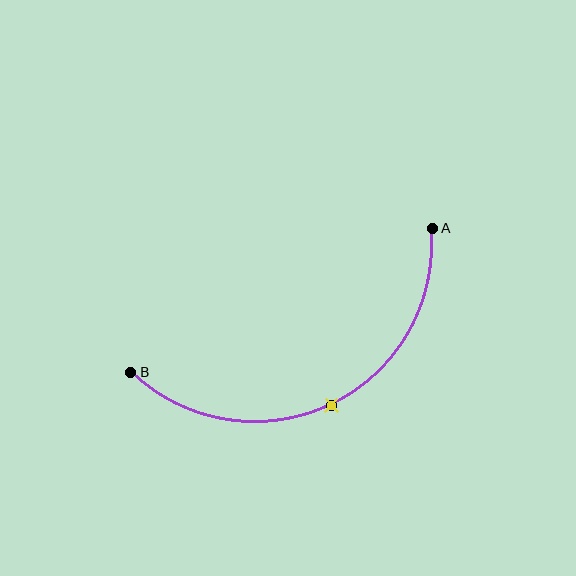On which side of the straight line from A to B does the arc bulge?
The arc bulges below the straight line connecting A and B.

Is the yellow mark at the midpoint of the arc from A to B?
Yes. The yellow mark lies on the arc at equal arc-length from both A and B — it is the arc midpoint.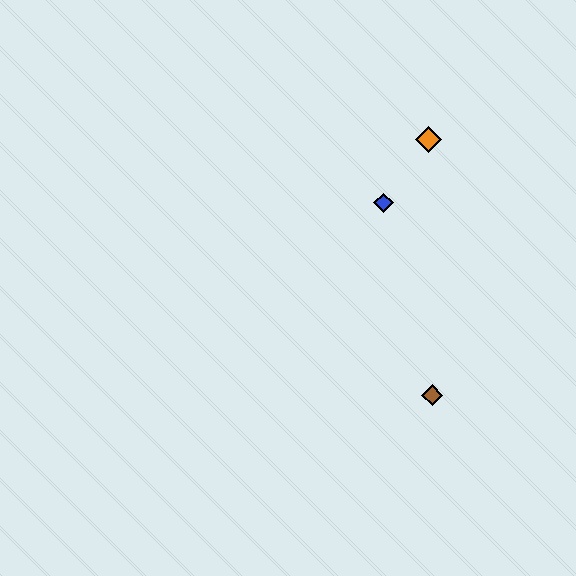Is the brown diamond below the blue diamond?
Yes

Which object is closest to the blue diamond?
The orange diamond is closest to the blue diamond.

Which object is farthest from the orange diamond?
The brown diamond is farthest from the orange diamond.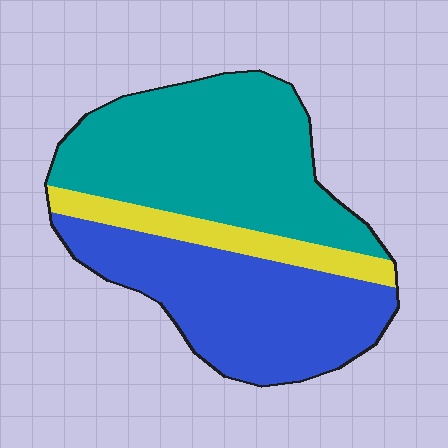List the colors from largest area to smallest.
From largest to smallest: teal, blue, yellow.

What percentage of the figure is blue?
Blue takes up about two fifths (2/5) of the figure.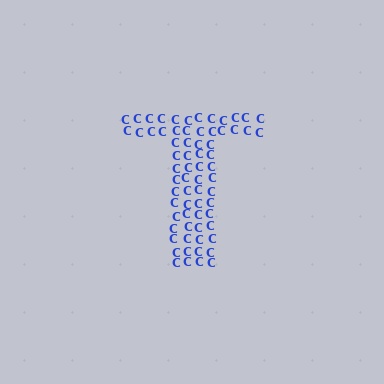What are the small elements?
The small elements are letter C's.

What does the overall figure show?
The overall figure shows the letter T.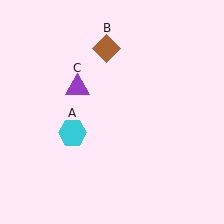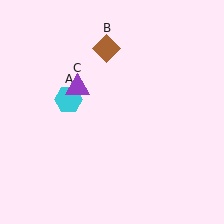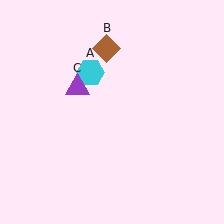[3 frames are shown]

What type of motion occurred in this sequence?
The cyan hexagon (object A) rotated clockwise around the center of the scene.